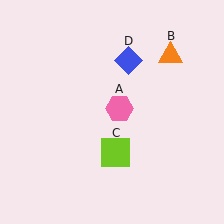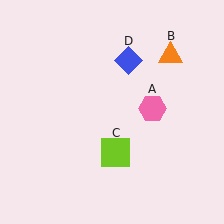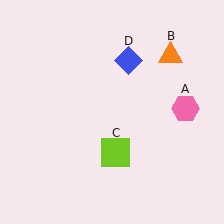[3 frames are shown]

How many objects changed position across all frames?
1 object changed position: pink hexagon (object A).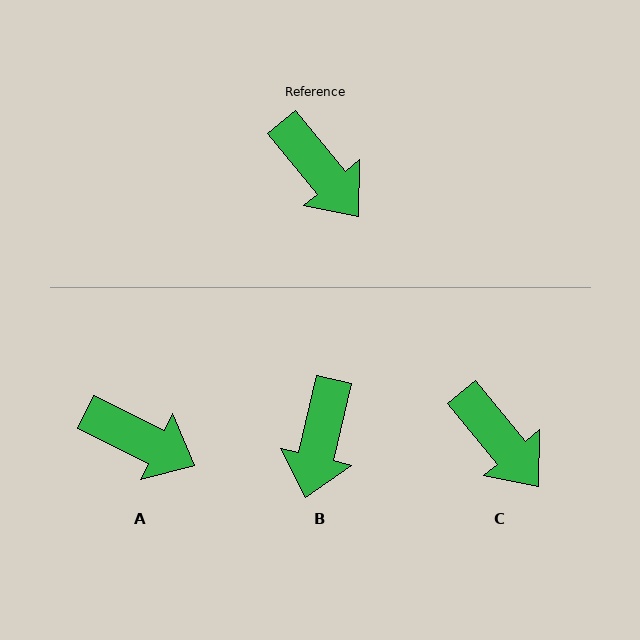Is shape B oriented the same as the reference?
No, it is off by about 52 degrees.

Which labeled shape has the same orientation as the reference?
C.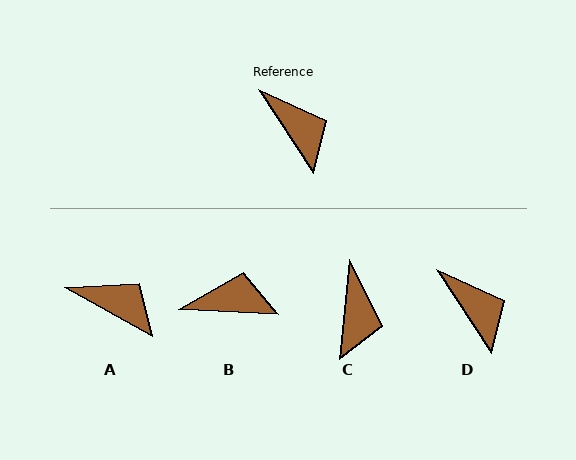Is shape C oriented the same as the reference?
No, it is off by about 39 degrees.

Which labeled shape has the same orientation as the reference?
D.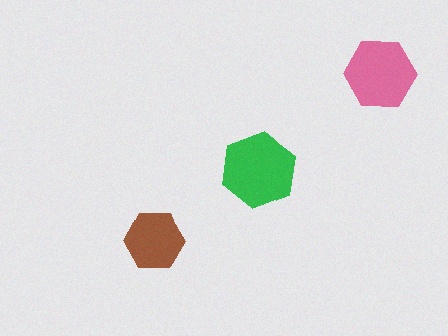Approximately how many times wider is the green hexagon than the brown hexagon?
About 1.5 times wider.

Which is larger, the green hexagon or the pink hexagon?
The green one.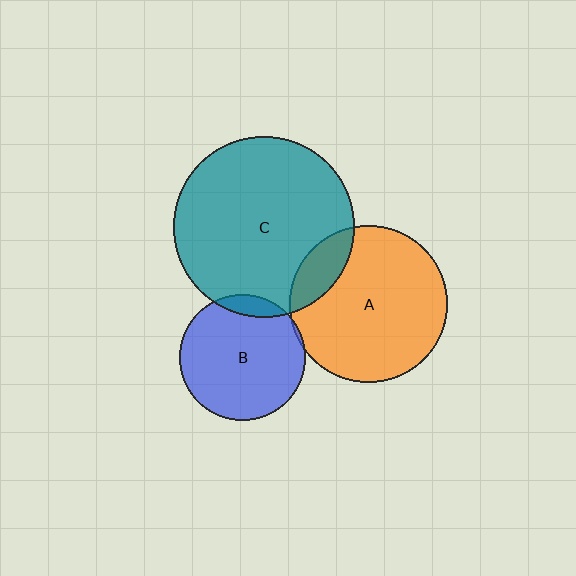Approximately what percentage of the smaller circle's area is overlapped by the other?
Approximately 15%.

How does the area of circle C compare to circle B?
Approximately 2.1 times.